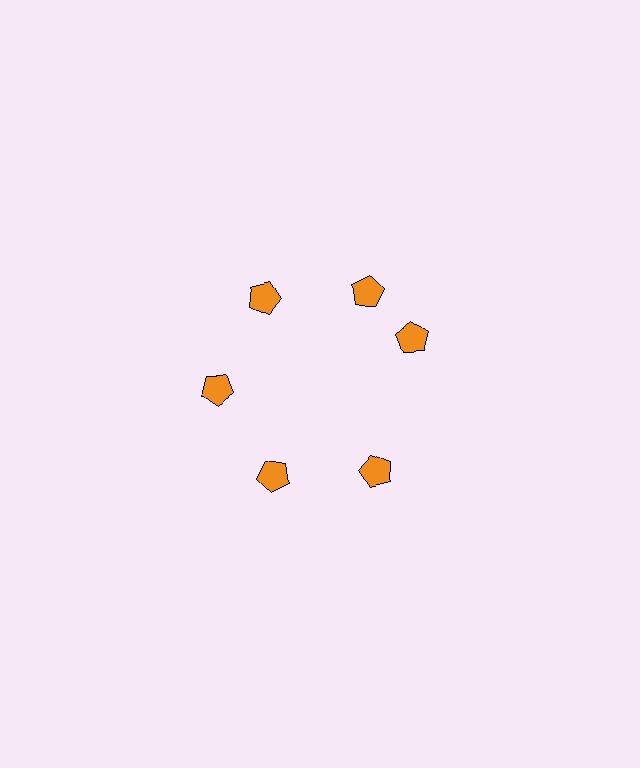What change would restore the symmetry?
The symmetry would be restored by rotating it back into even spacing with its neighbors so that all 6 pentagons sit at equal angles and equal distance from the center.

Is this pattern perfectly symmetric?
No. The 6 orange pentagons are arranged in a ring, but one element near the 3 o'clock position is rotated out of alignment along the ring, breaking the 6-fold rotational symmetry.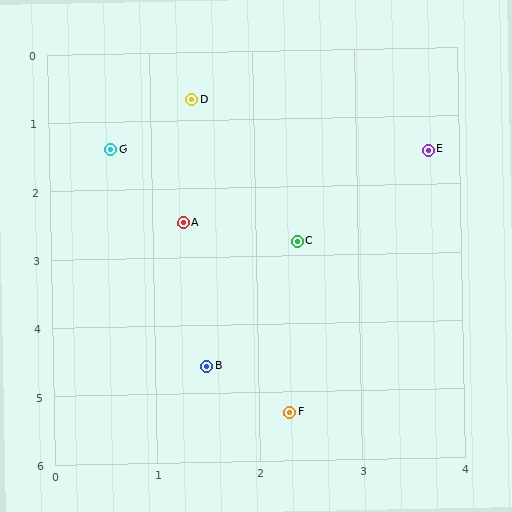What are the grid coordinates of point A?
Point A is at approximately (1.3, 2.5).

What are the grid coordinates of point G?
Point G is at approximately (0.6, 1.4).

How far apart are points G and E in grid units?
Points G and E are about 3.1 grid units apart.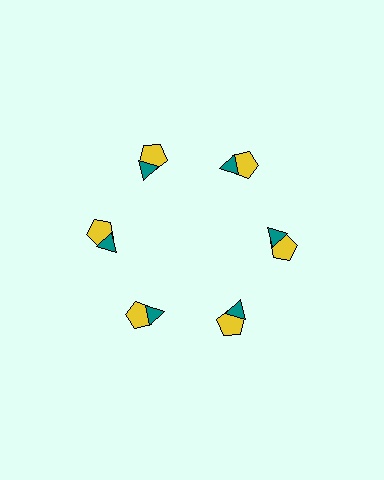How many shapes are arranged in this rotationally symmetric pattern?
There are 12 shapes, arranged in 6 groups of 2.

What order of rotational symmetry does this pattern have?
This pattern has 6-fold rotational symmetry.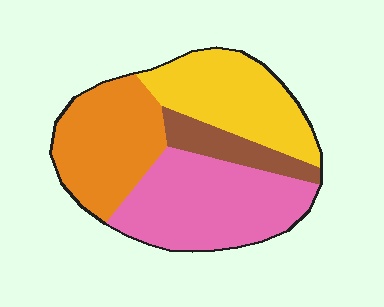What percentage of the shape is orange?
Orange takes up about one quarter (1/4) of the shape.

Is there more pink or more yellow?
Pink.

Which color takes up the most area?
Pink, at roughly 35%.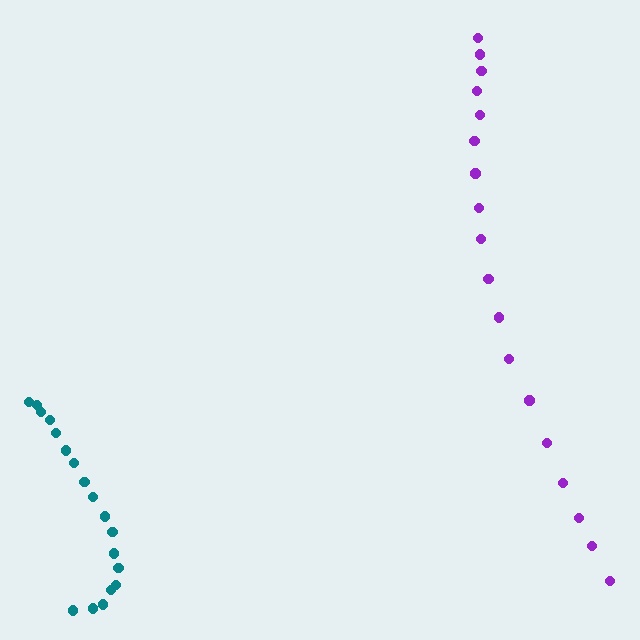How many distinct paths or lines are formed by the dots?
There are 2 distinct paths.